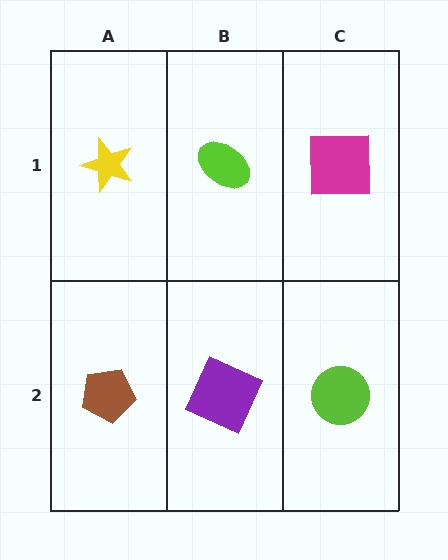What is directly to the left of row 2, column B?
A brown pentagon.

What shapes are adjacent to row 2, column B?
A lime ellipse (row 1, column B), a brown pentagon (row 2, column A), a lime circle (row 2, column C).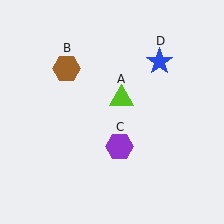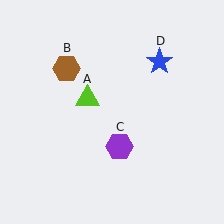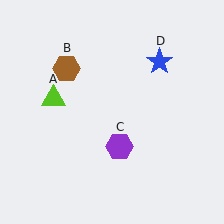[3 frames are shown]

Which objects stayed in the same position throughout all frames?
Brown hexagon (object B) and purple hexagon (object C) and blue star (object D) remained stationary.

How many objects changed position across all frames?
1 object changed position: lime triangle (object A).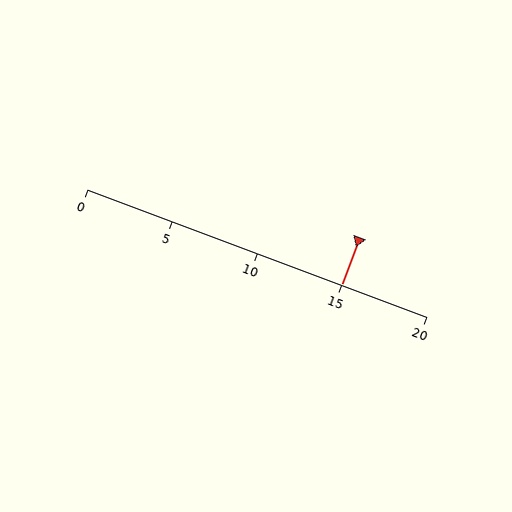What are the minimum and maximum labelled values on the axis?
The axis runs from 0 to 20.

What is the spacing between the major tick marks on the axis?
The major ticks are spaced 5 apart.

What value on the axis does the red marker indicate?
The marker indicates approximately 15.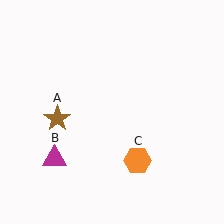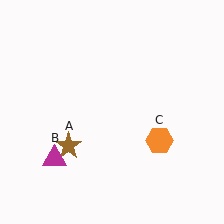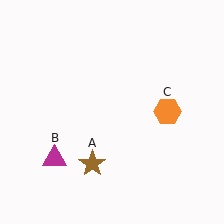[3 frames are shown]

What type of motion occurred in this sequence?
The brown star (object A), orange hexagon (object C) rotated counterclockwise around the center of the scene.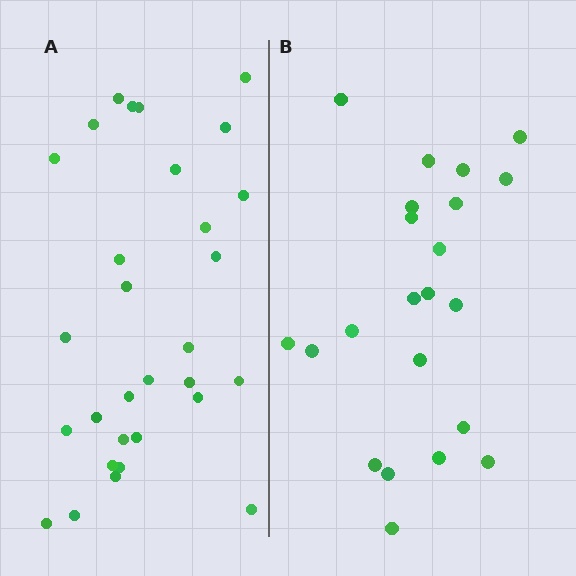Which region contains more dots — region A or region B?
Region A (the left region) has more dots.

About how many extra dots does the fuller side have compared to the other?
Region A has roughly 8 or so more dots than region B.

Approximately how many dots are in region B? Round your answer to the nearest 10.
About 20 dots. (The exact count is 22, which rounds to 20.)